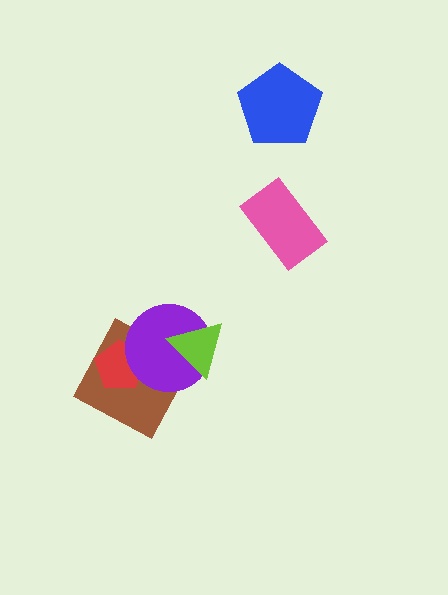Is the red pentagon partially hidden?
Yes, it is partially covered by another shape.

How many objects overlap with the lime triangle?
1 object overlaps with the lime triangle.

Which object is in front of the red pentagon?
The purple circle is in front of the red pentagon.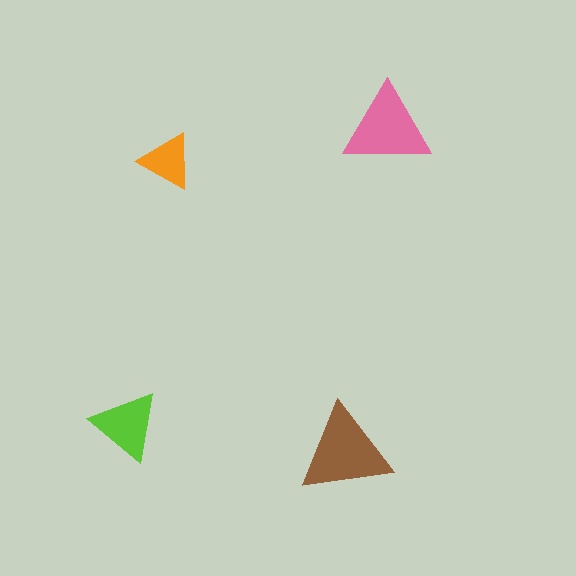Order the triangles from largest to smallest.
the brown one, the pink one, the lime one, the orange one.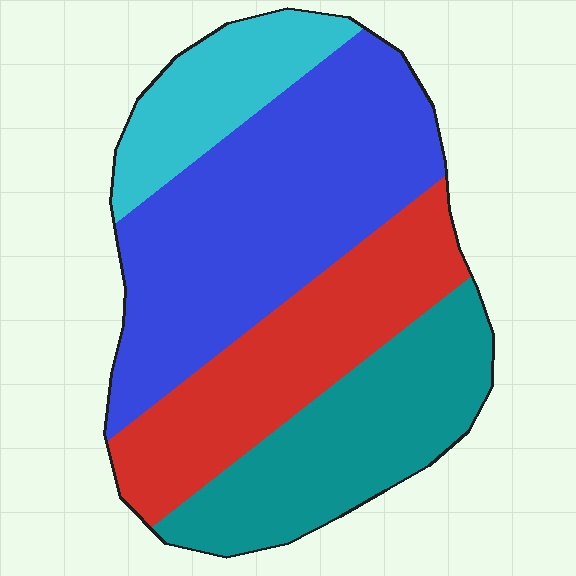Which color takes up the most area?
Blue, at roughly 40%.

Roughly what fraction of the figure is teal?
Teal takes up between a sixth and a third of the figure.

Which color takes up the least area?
Cyan, at roughly 15%.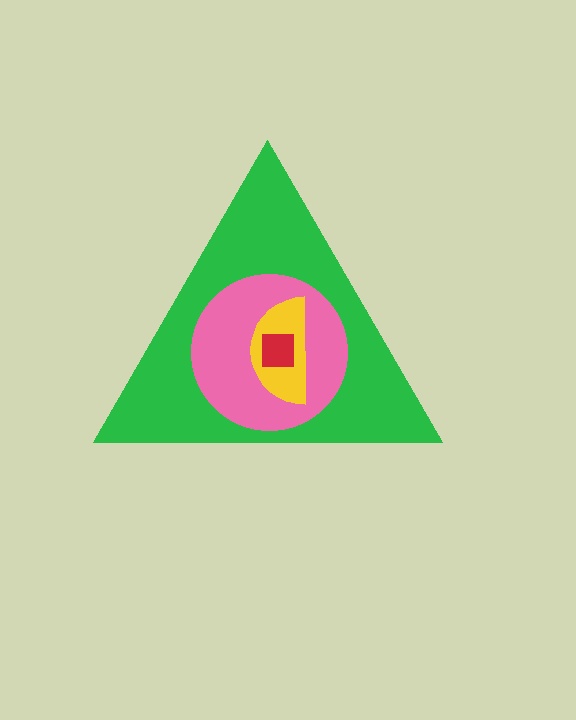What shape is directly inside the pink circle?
The yellow semicircle.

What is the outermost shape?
The green triangle.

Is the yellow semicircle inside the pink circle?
Yes.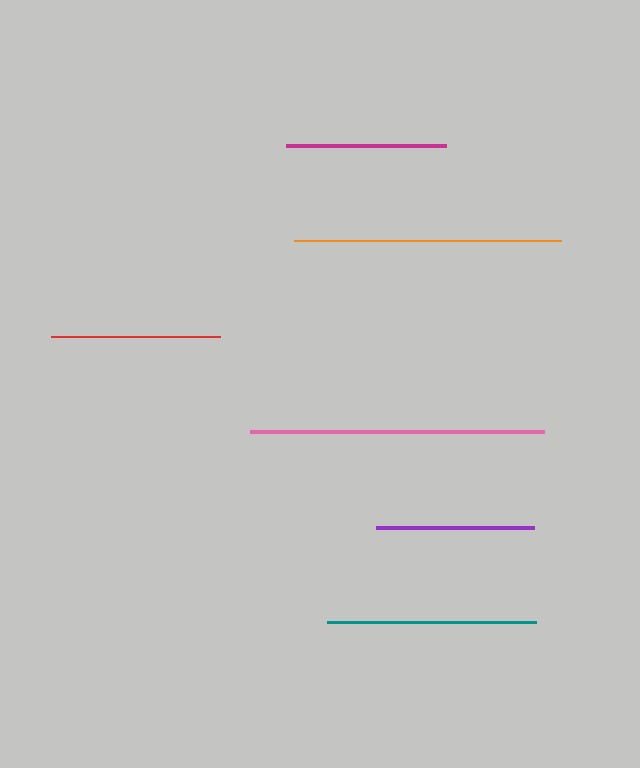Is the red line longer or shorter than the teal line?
The teal line is longer than the red line.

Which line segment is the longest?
The pink line is the longest at approximately 294 pixels.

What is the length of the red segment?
The red segment is approximately 170 pixels long.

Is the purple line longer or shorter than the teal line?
The teal line is longer than the purple line.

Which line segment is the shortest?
The purple line is the shortest at approximately 159 pixels.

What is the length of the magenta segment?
The magenta segment is approximately 160 pixels long.